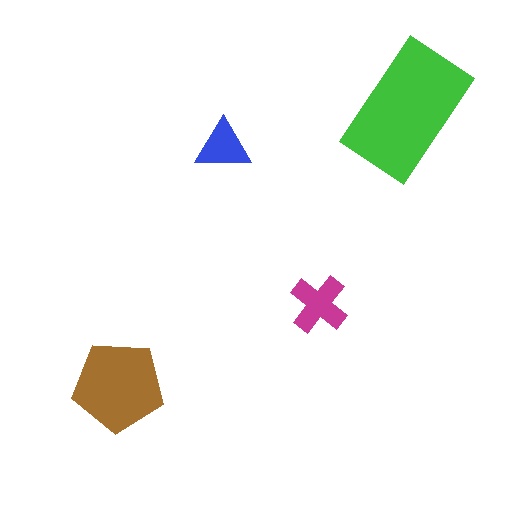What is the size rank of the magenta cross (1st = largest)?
3rd.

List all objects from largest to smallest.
The green rectangle, the brown pentagon, the magenta cross, the blue triangle.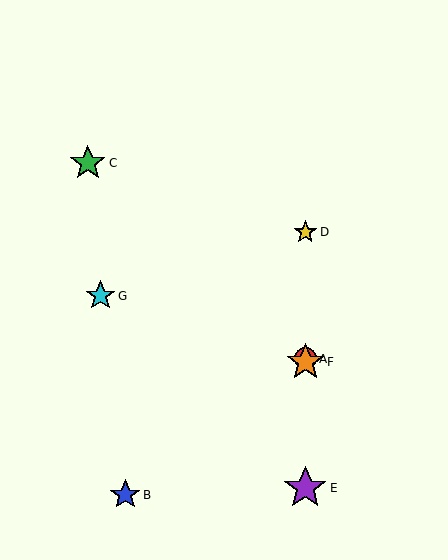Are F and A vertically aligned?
Yes, both are at x≈305.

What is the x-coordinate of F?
Object F is at x≈305.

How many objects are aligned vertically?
4 objects (A, D, E, F) are aligned vertically.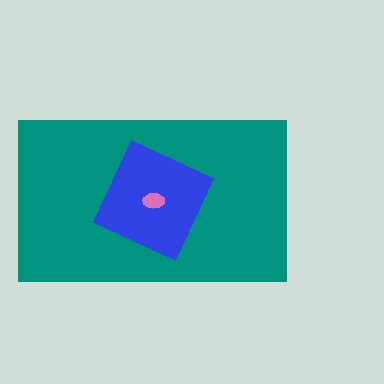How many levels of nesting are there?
3.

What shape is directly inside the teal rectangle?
The blue square.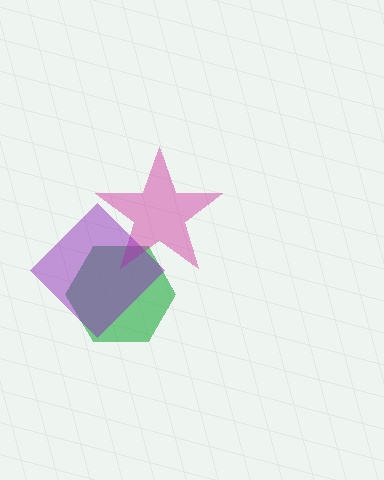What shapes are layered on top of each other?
The layered shapes are: a green hexagon, a magenta star, a purple diamond.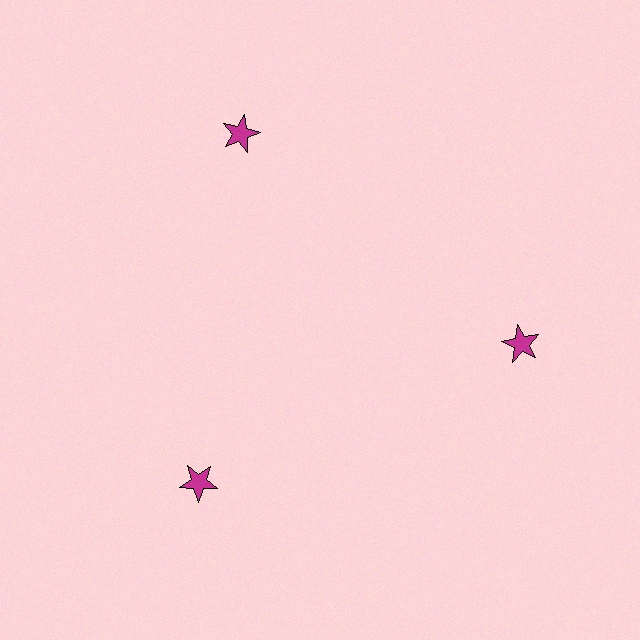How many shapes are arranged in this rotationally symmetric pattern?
There are 3 shapes, arranged in 3 groups of 1.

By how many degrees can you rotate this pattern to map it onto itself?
The pattern maps onto itself every 120 degrees of rotation.